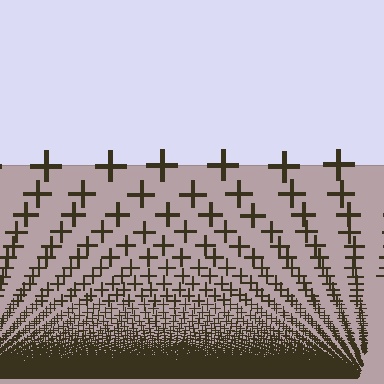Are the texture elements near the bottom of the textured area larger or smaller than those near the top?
Smaller. The gradient is inverted — elements near the bottom are smaller and denser.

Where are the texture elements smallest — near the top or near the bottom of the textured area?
Near the bottom.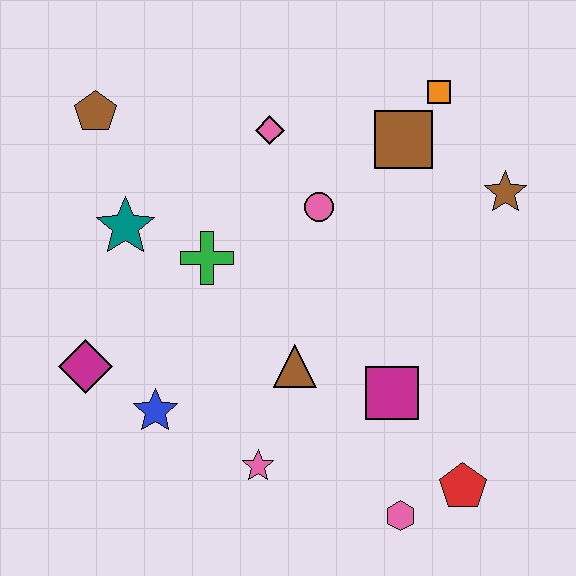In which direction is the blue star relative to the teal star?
The blue star is below the teal star.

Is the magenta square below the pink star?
No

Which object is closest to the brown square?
The orange square is closest to the brown square.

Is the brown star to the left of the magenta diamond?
No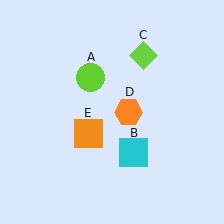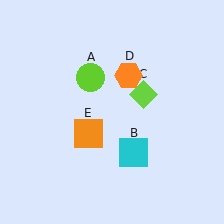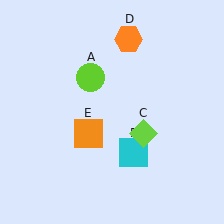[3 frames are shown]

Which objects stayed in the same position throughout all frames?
Lime circle (object A) and cyan square (object B) and orange square (object E) remained stationary.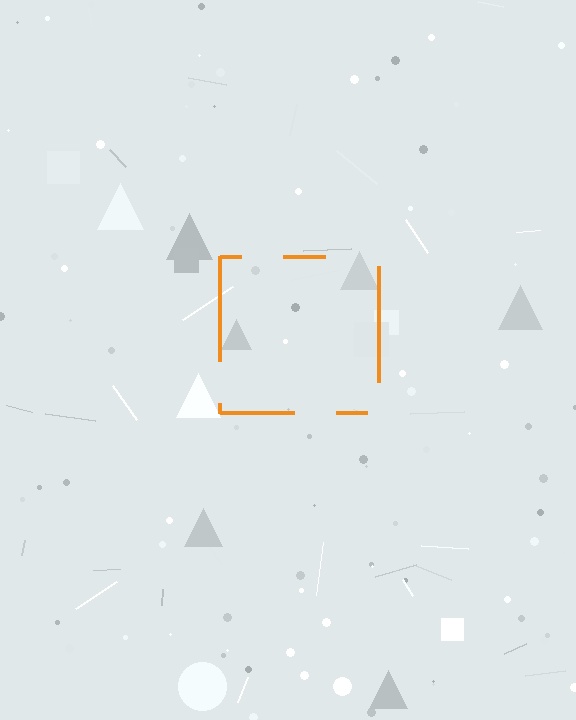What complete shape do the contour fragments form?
The contour fragments form a square.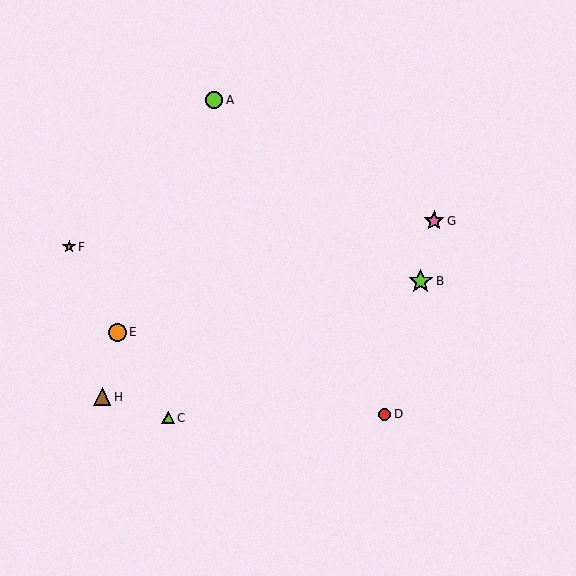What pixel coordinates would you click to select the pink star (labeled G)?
Click at (434, 221) to select the pink star G.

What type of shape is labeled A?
Shape A is a lime circle.